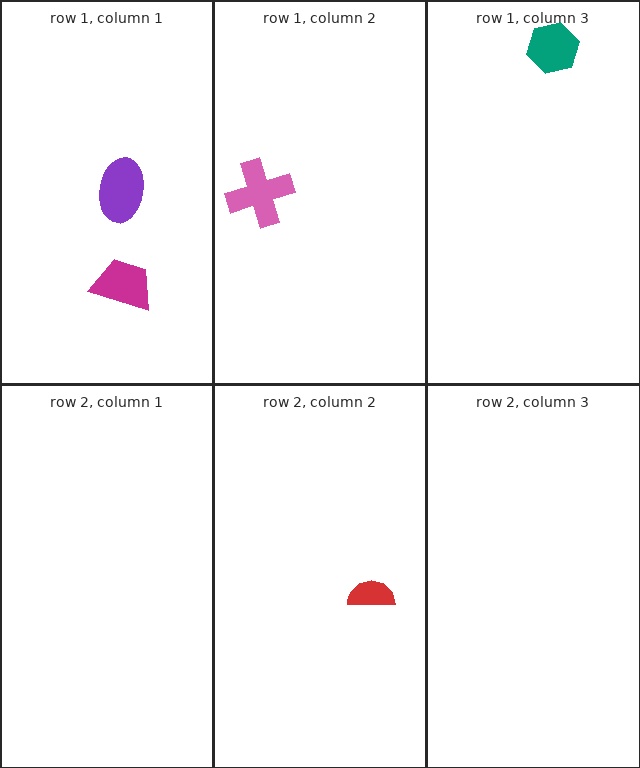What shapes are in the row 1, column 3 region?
The teal hexagon.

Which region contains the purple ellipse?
The row 1, column 1 region.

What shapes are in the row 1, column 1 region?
The magenta trapezoid, the purple ellipse.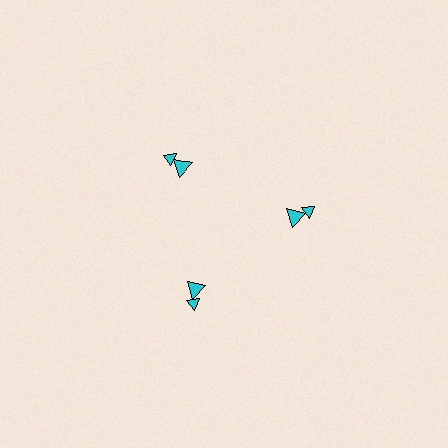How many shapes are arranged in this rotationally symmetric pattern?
There are 6 shapes, arranged in 3 groups of 2.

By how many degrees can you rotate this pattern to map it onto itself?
The pattern maps onto itself every 120 degrees of rotation.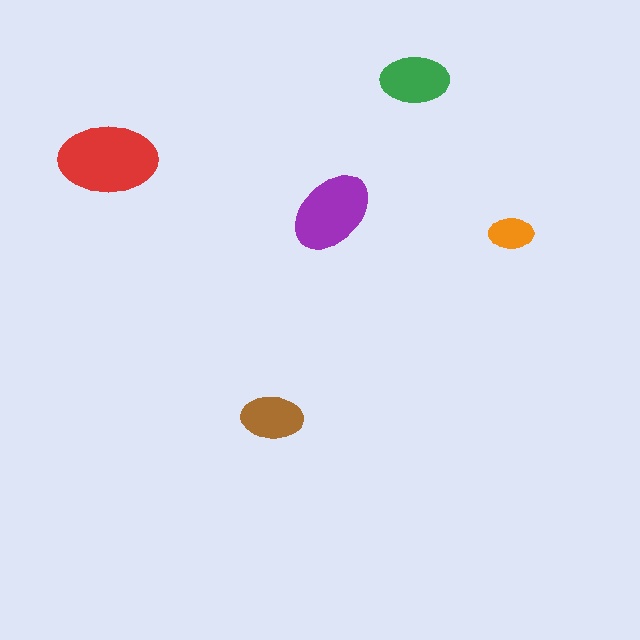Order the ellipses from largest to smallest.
the red one, the purple one, the green one, the brown one, the orange one.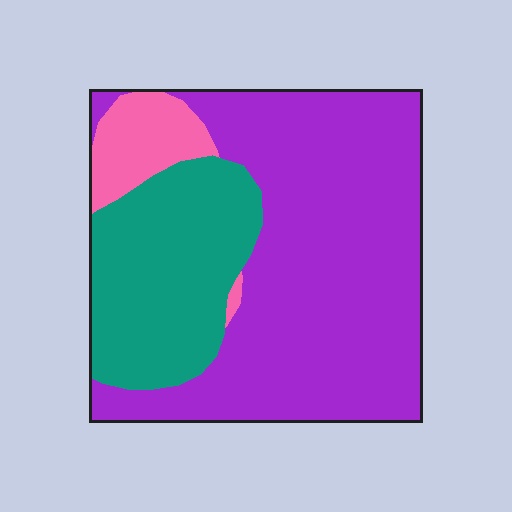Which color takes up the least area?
Pink, at roughly 10%.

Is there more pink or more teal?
Teal.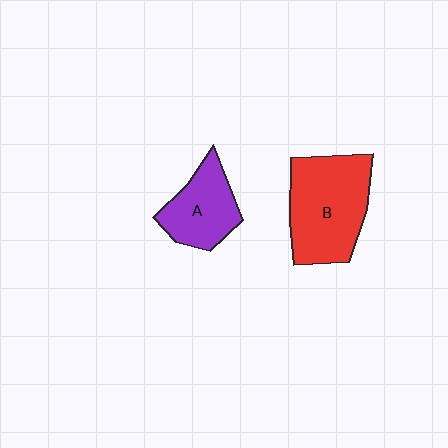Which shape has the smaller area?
Shape A (purple).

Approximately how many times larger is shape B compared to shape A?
Approximately 1.6 times.